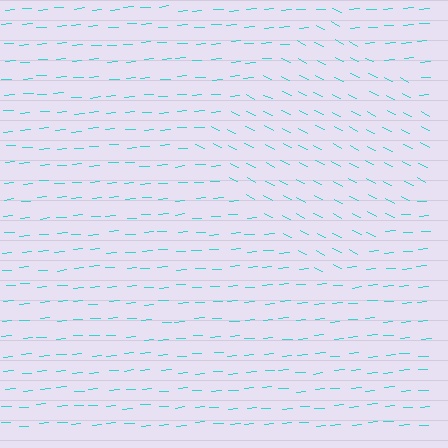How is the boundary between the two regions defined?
The boundary is defined purely by a change in line orientation (approximately 31 degrees difference). All lines are the same color and thickness.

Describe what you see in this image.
The image is filled with small cyan line segments. A diamond region in the image has lines oriented differently from the surrounding lines, creating a visible texture boundary.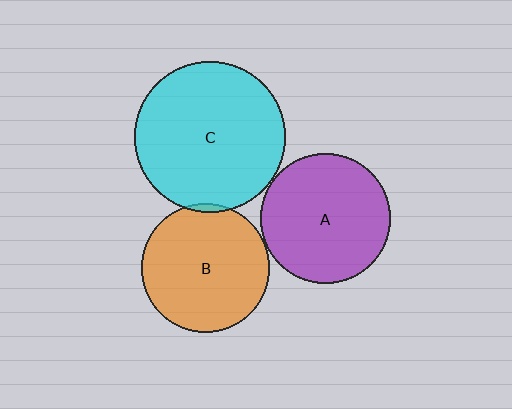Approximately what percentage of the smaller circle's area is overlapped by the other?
Approximately 5%.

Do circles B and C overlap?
Yes.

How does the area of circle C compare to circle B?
Approximately 1.4 times.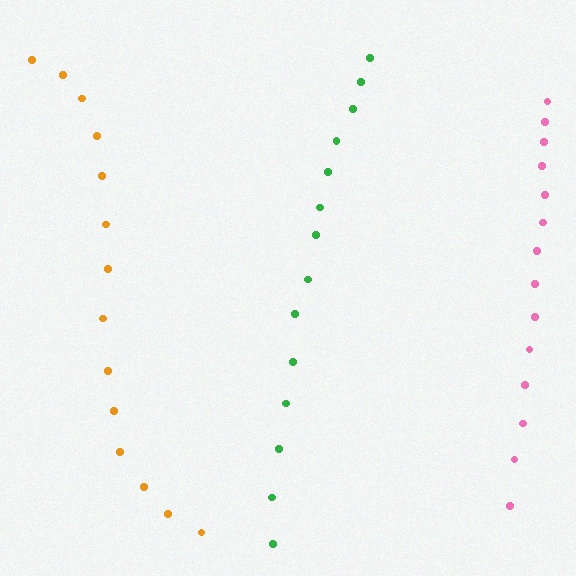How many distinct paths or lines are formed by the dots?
There are 3 distinct paths.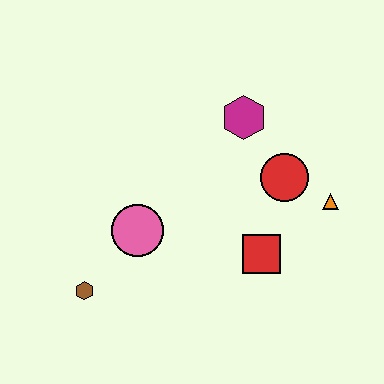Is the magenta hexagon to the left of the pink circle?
No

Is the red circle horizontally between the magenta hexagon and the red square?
No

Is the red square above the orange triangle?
No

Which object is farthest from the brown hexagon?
The orange triangle is farthest from the brown hexagon.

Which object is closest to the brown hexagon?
The pink circle is closest to the brown hexagon.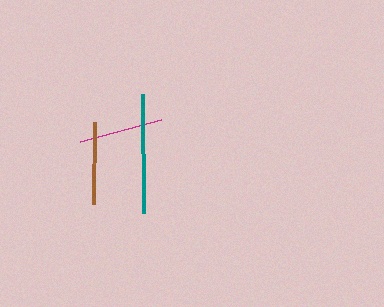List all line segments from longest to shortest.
From longest to shortest: teal, magenta, brown.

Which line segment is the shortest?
The brown line is the shortest at approximately 82 pixels.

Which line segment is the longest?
The teal line is the longest at approximately 119 pixels.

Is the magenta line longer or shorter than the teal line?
The teal line is longer than the magenta line.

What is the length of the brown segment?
The brown segment is approximately 82 pixels long.